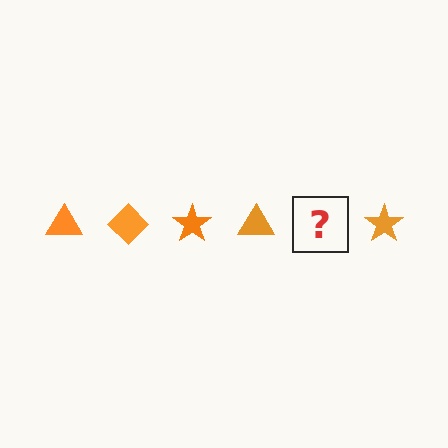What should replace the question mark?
The question mark should be replaced with an orange diamond.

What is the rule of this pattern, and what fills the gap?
The rule is that the pattern cycles through triangle, diamond, star shapes in orange. The gap should be filled with an orange diamond.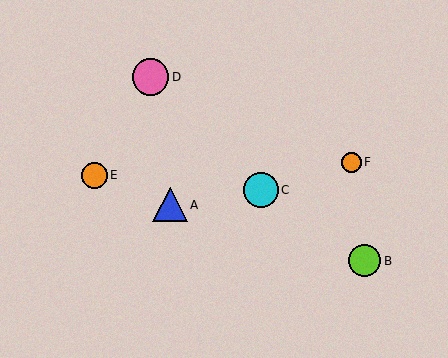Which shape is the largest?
The pink circle (labeled D) is the largest.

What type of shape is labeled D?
Shape D is a pink circle.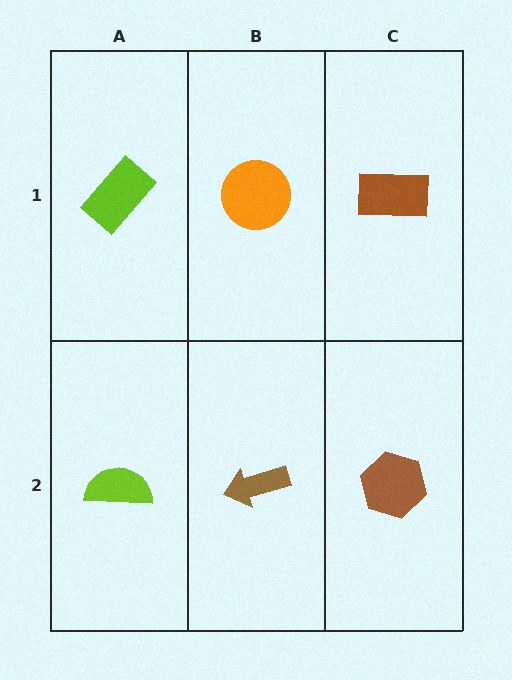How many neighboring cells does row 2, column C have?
2.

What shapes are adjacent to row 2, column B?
An orange circle (row 1, column B), a lime semicircle (row 2, column A), a brown hexagon (row 2, column C).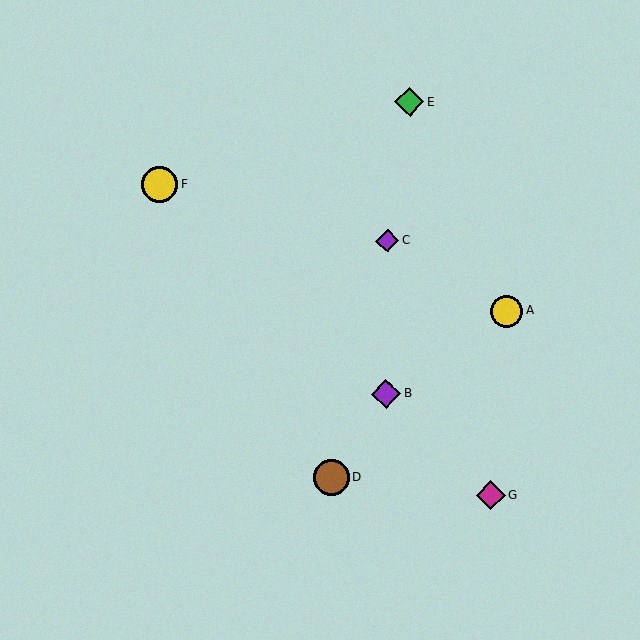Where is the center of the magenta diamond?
The center of the magenta diamond is at (491, 495).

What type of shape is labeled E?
Shape E is a green diamond.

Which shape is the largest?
The yellow circle (labeled F) is the largest.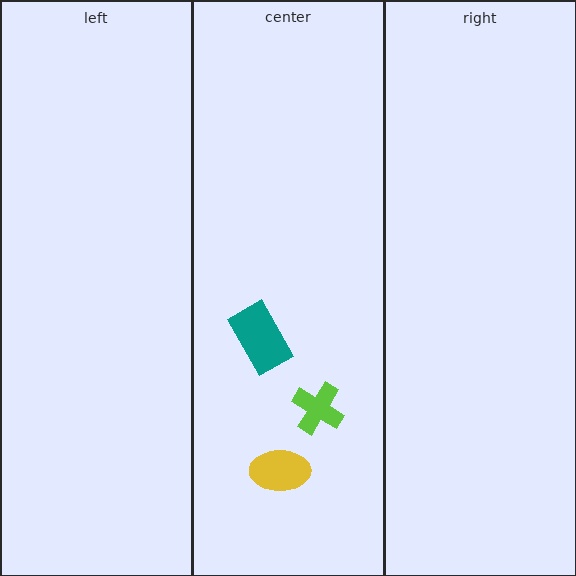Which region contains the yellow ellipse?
The center region.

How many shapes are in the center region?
3.